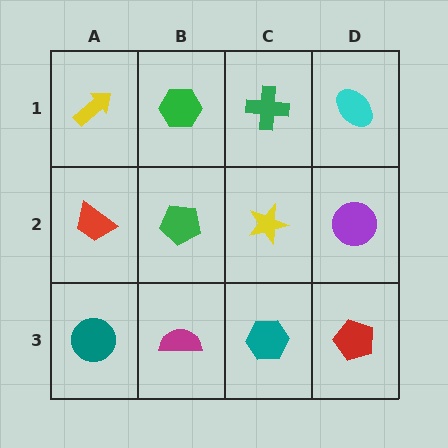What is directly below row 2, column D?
A red pentagon.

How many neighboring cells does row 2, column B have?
4.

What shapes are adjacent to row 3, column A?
A red trapezoid (row 2, column A), a magenta semicircle (row 3, column B).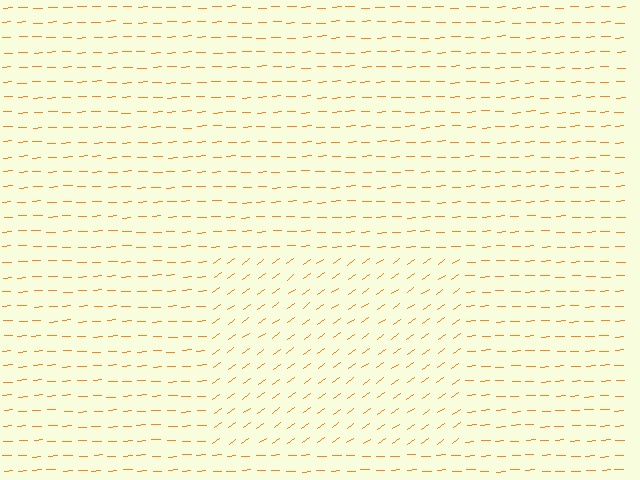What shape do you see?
I see a rectangle.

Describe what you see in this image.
The image is filled with small orange line segments. A rectangle region in the image has lines oriented differently from the surrounding lines, creating a visible texture boundary.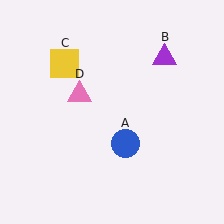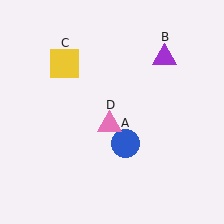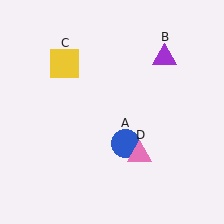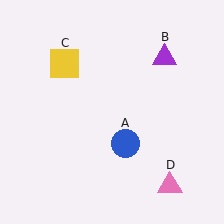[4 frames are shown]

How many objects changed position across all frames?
1 object changed position: pink triangle (object D).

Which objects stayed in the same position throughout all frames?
Blue circle (object A) and purple triangle (object B) and yellow square (object C) remained stationary.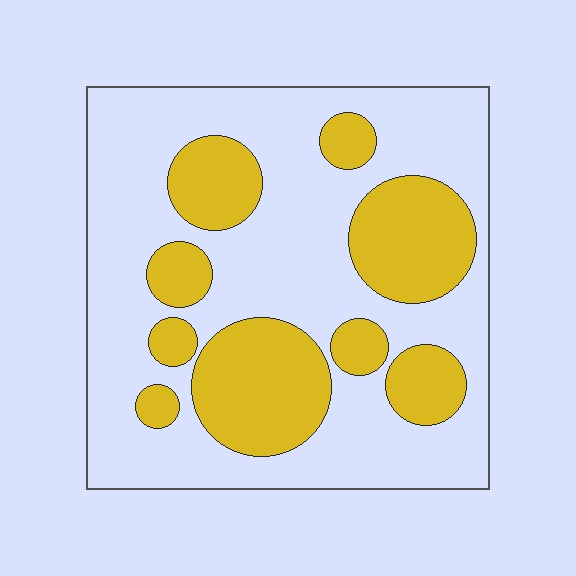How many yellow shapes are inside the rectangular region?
9.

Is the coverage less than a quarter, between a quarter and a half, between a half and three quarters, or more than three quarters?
Between a quarter and a half.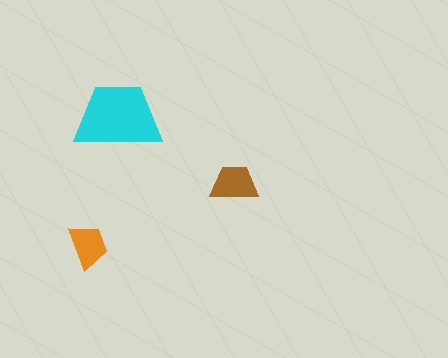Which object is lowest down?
The orange trapezoid is bottommost.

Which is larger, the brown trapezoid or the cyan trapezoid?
The cyan one.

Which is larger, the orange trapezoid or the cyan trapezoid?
The cyan one.